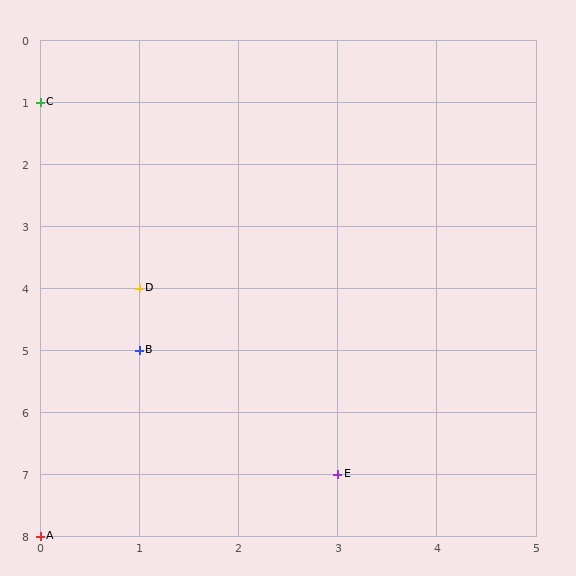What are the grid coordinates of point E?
Point E is at grid coordinates (3, 7).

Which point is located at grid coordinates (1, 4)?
Point D is at (1, 4).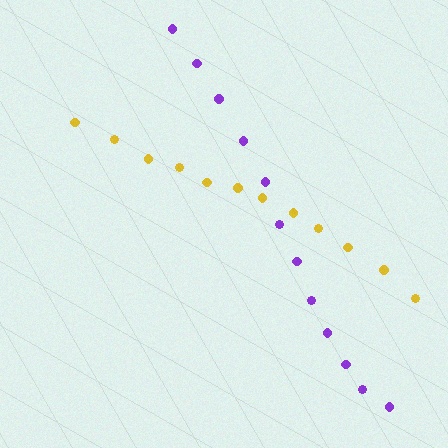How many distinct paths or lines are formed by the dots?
There are 2 distinct paths.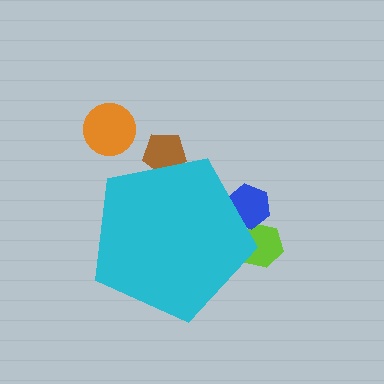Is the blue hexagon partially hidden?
Yes, the blue hexagon is partially hidden behind the cyan pentagon.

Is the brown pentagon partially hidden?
Yes, the brown pentagon is partially hidden behind the cyan pentagon.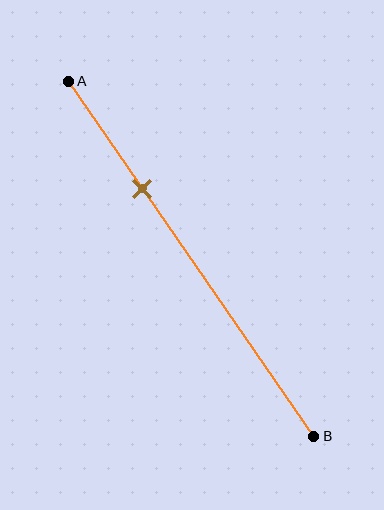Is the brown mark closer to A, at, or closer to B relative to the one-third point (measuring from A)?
The brown mark is closer to point A than the one-third point of segment AB.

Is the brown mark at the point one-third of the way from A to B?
No, the mark is at about 30% from A, not at the 33% one-third point.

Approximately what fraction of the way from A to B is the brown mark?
The brown mark is approximately 30% of the way from A to B.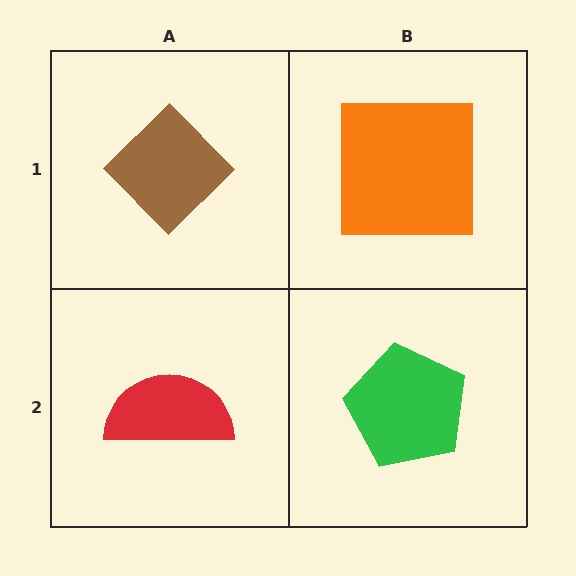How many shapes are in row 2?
2 shapes.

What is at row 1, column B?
An orange square.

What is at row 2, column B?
A green pentagon.